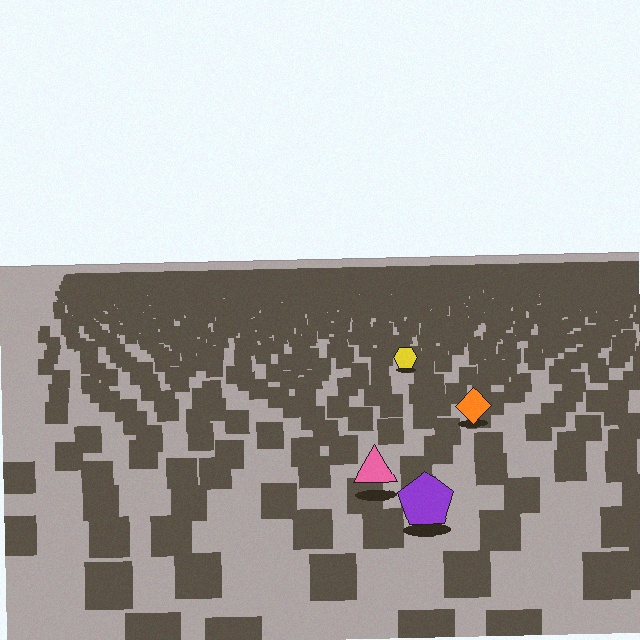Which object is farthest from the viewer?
The yellow hexagon is farthest from the viewer. It appears smaller and the ground texture around it is denser.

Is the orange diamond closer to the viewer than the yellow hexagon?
Yes. The orange diamond is closer — you can tell from the texture gradient: the ground texture is coarser near it.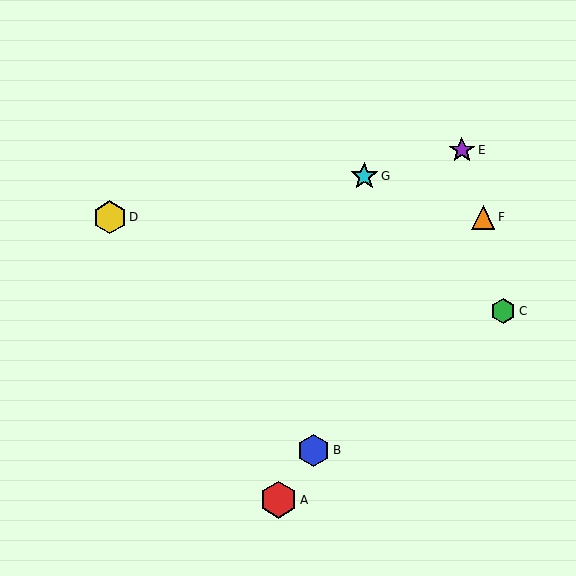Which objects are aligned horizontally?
Objects D, F are aligned horizontally.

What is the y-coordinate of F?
Object F is at y≈217.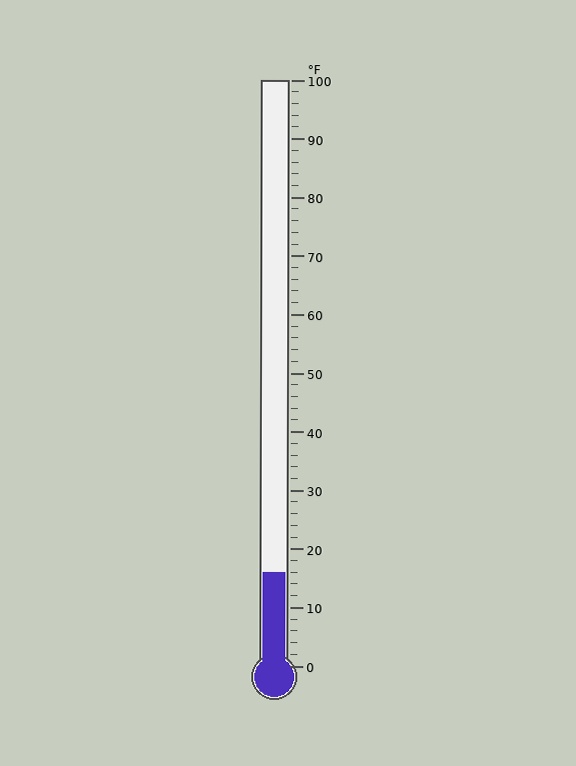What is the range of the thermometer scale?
The thermometer scale ranges from 0°F to 100°F.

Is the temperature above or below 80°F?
The temperature is below 80°F.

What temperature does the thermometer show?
The thermometer shows approximately 16°F.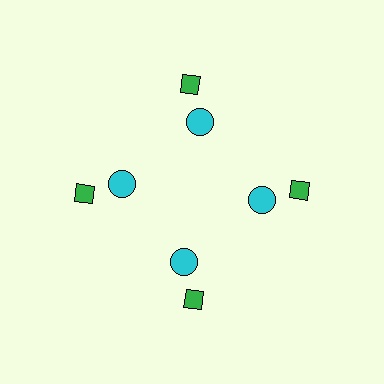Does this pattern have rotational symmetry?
Yes, this pattern has 4-fold rotational symmetry. It looks the same after rotating 90 degrees around the center.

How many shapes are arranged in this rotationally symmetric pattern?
There are 8 shapes, arranged in 4 groups of 2.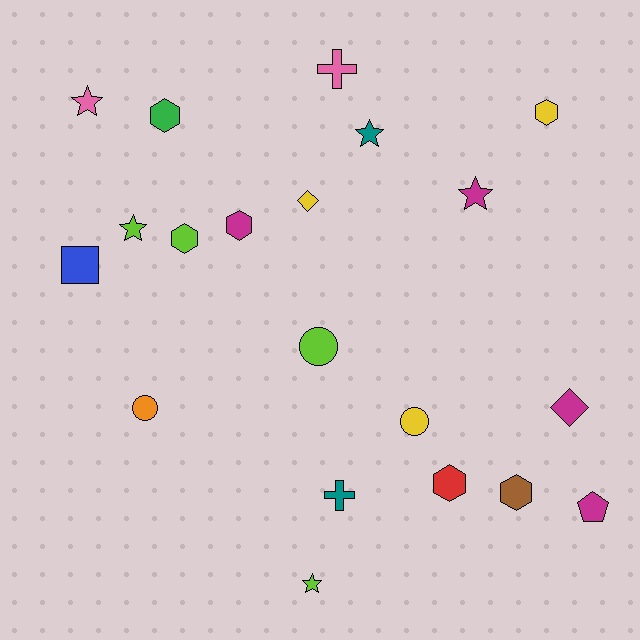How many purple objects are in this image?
There are no purple objects.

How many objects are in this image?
There are 20 objects.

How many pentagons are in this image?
There is 1 pentagon.